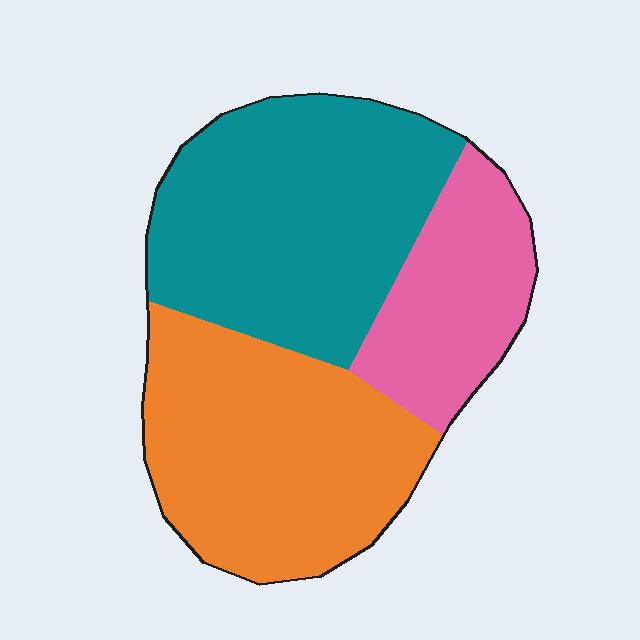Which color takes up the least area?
Pink, at roughly 20%.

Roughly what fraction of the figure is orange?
Orange covers about 40% of the figure.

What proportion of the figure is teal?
Teal takes up about two fifths (2/5) of the figure.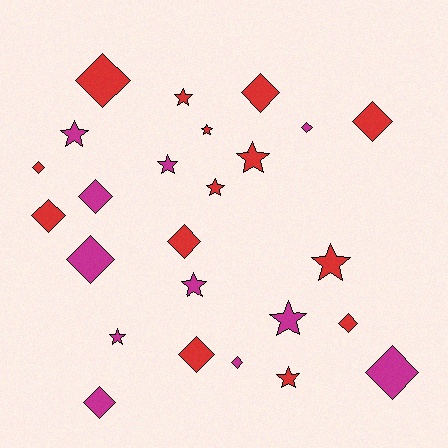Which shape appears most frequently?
Diamond, with 14 objects.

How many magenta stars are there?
There are 5 magenta stars.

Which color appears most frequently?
Red, with 14 objects.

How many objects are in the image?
There are 25 objects.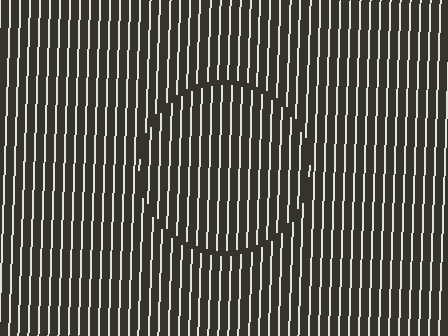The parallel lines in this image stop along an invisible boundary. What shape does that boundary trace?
An illusory circle. The interior of the shape contains the same grating, shifted by half a period — the contour is defined by the phase discontinuity where line-ends from the inner and outer gratings abut.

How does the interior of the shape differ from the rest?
The interior of the shape contains the same grating, shifted by half a period — the contour is defined by the phase discontinuity where line-ends from the inner and outer gratings abut.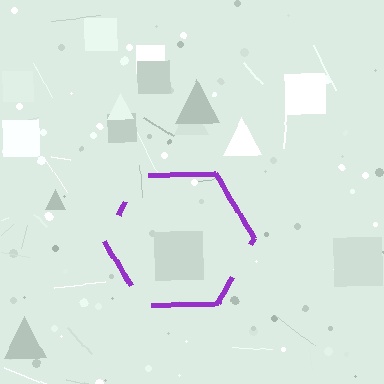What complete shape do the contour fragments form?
The contour fragments form a hexagon.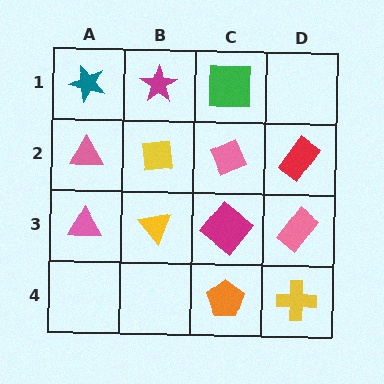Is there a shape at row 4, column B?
No, that cell is empty.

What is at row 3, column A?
A pink triangle.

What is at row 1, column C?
A green square.